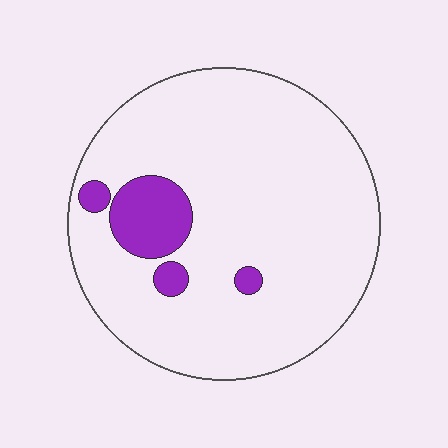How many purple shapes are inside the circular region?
4.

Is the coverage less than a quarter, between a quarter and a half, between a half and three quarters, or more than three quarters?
Less than a quarter.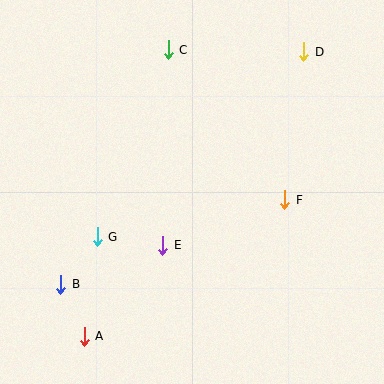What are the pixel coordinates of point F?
Point F is at (285, 200).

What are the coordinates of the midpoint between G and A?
The midpoint between G and A is at (91, 286).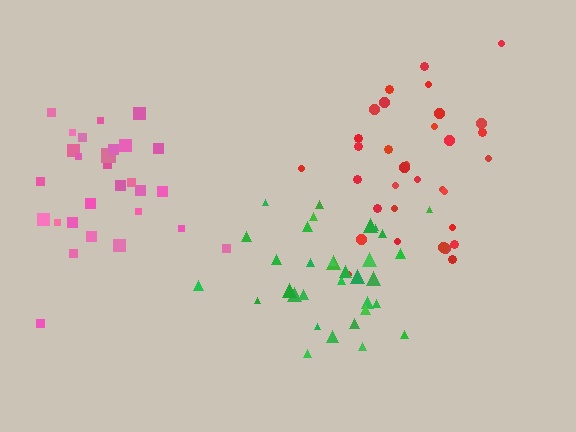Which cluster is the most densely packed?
Green.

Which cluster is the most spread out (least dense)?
Red.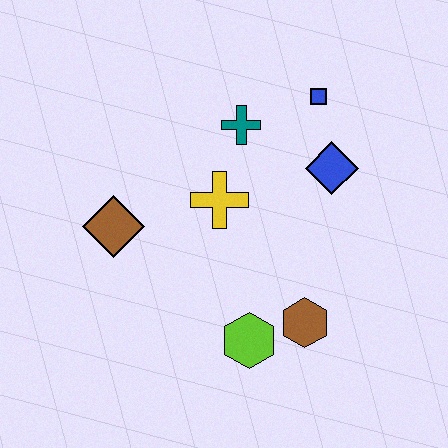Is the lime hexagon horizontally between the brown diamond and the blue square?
Yes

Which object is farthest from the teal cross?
The lime hexagon is farthest from the teal cross.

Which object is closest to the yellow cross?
The teal cross is closest to the yellow cross.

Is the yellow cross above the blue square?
No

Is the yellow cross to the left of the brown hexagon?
Yes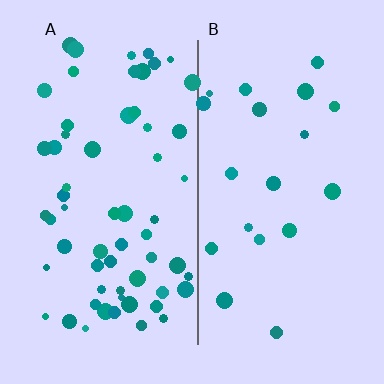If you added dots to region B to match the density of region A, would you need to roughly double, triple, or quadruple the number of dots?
Approximately triple.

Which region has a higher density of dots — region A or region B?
A (the left).